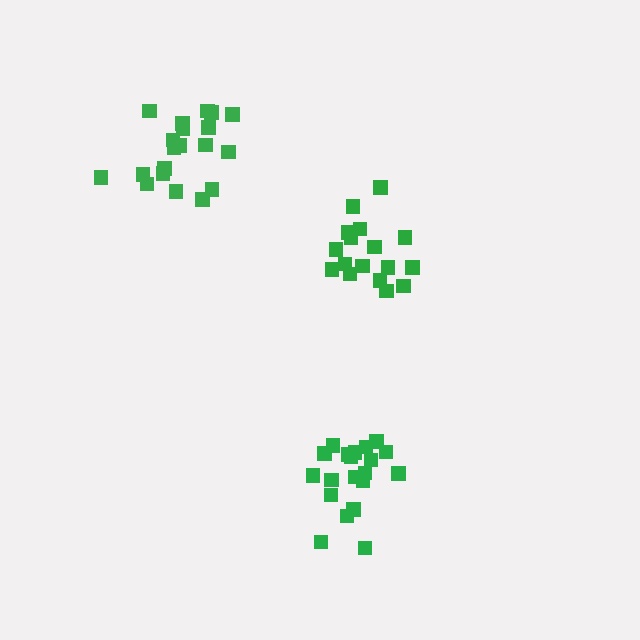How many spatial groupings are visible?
There are 3 spatial groupings.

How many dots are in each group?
Group 1: 20 dots, Group 2: 17 dots, Group 3: 20 dots (57 total).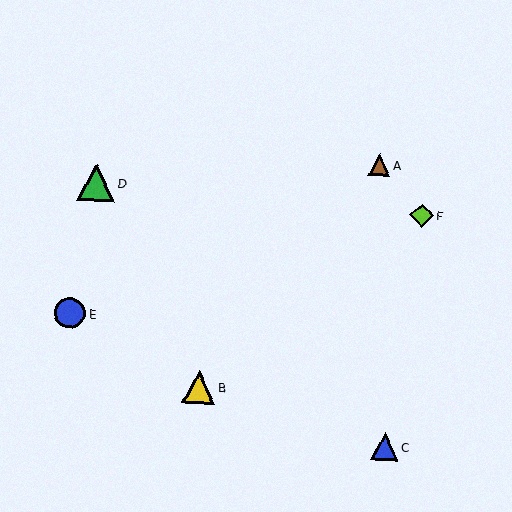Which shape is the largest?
The green triangle (labeled D) is the largest.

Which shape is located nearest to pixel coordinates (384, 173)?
The brown triangle (labeled A) at (379, 165) is nearest to that location.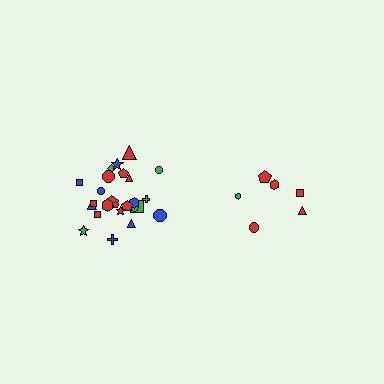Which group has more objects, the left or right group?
The left group.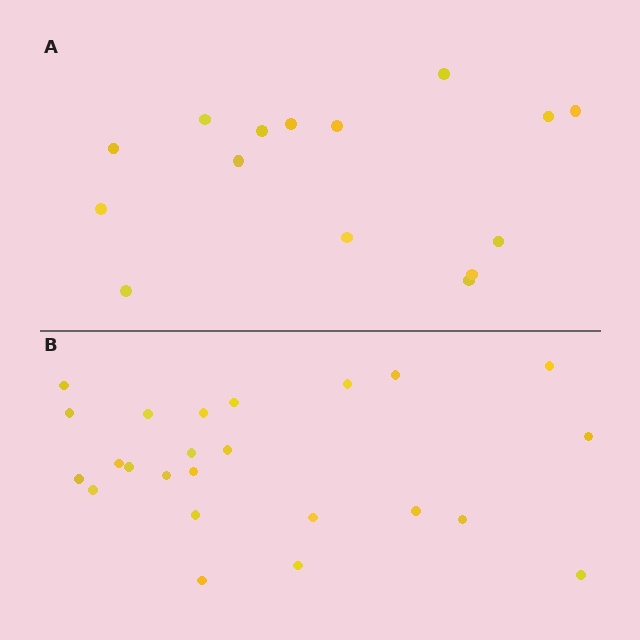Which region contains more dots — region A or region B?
Region B (the bottom region) has more dots.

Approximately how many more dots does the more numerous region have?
Region B has roughly 8 or so more dots than region A.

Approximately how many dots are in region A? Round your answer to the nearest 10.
About 20 dots. (The exact count is 15, which rounds to 20.)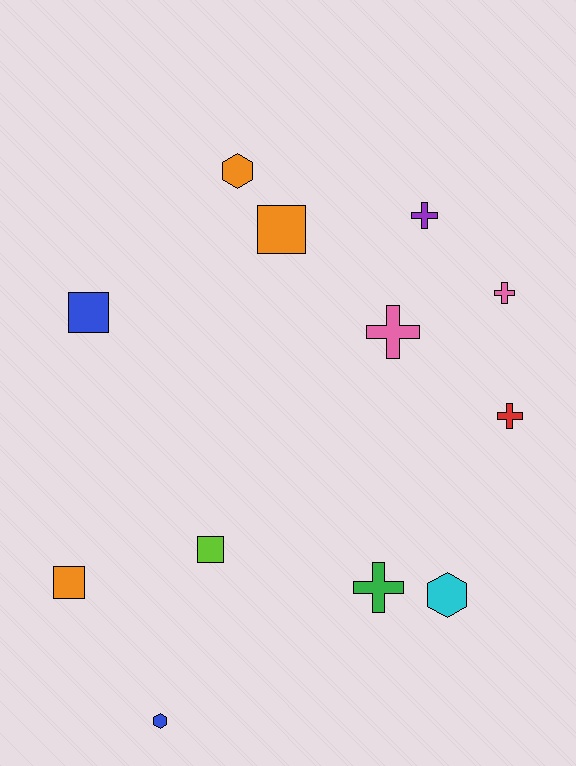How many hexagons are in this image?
There are 3 hexagons.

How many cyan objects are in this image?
There is 1 cyan object.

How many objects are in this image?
There are 12 objects.